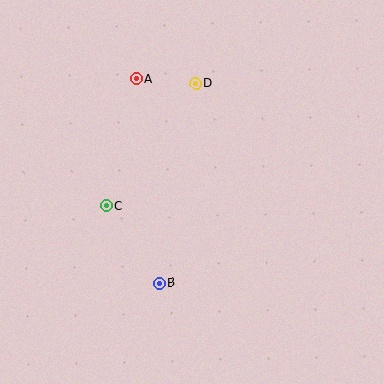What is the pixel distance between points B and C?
The distance between B and C is 93 pixels.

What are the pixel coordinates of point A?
Point A is at (137, 79).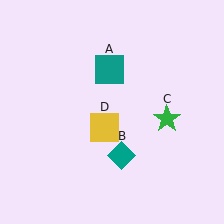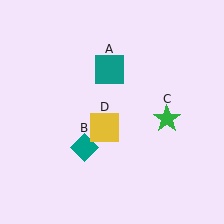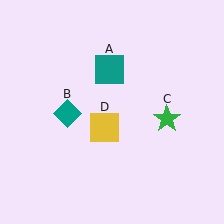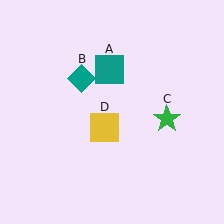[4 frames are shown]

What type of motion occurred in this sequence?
The teal diamond (object B) rotated clockwise around the center of the scene.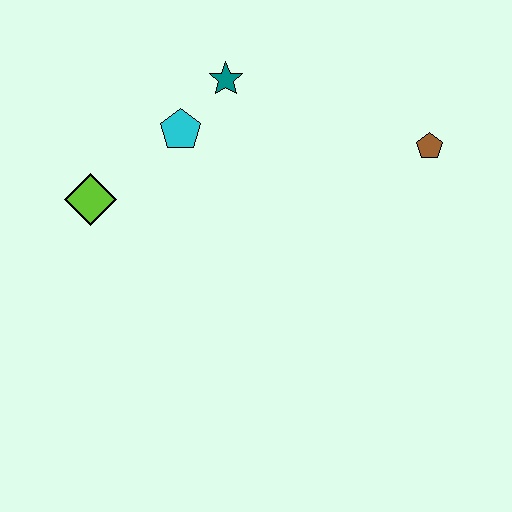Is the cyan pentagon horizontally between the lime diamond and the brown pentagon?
Yes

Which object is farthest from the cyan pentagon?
The brown pentagon is farthest from the cyan pentagon.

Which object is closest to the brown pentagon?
The teal star is closest to the brown pentagon.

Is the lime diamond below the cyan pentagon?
Yes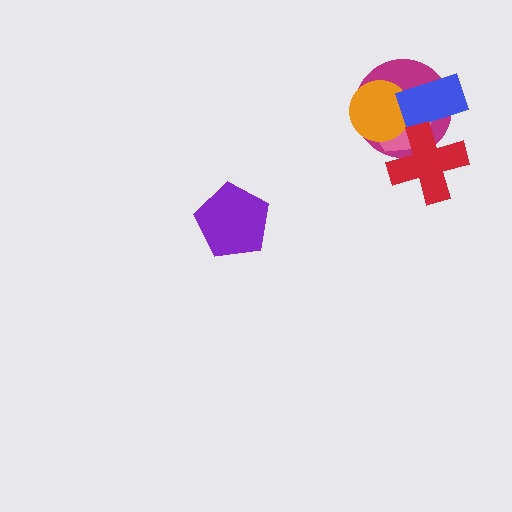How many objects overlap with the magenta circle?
4 objects overlap with the magenta circle.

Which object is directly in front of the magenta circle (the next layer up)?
The pink hexagon is directly in front of the magenta circle.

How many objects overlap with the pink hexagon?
4 objects overlap with the pink hexagon.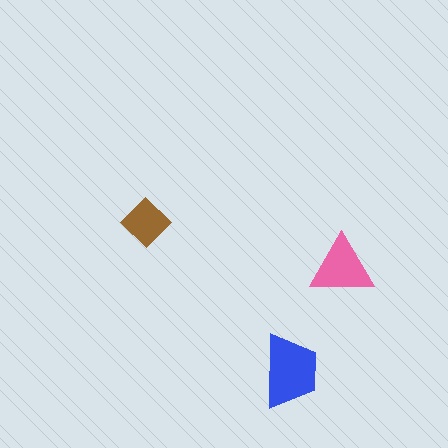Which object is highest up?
The brown diamond is topmost.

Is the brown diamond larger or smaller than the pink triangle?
Smaller.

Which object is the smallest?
The brown diamond.